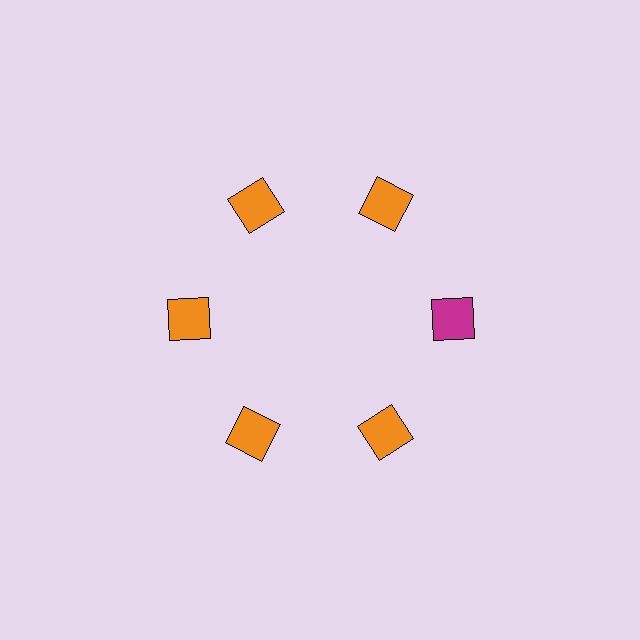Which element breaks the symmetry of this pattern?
The magenta square at roughly the 3 o'clock position breaks the symmetry. All other shapes are orange squares.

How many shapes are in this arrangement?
There are 6 shapes arranged in a ring pattern.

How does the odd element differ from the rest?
It has a different color: magenta instead of orange.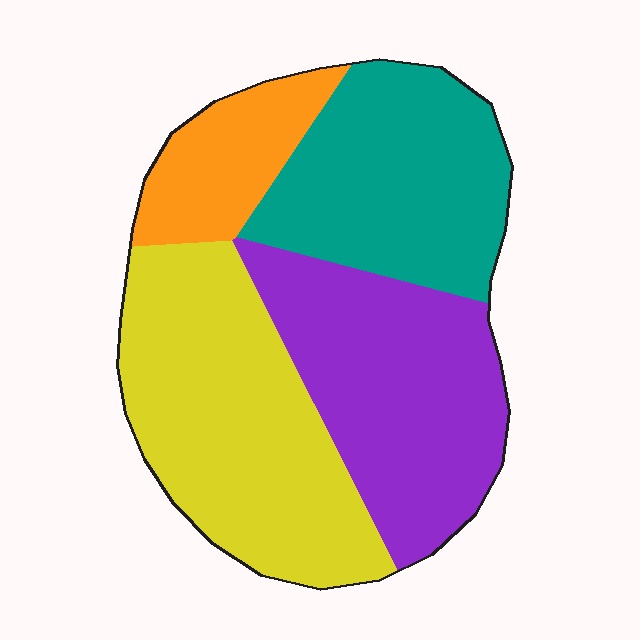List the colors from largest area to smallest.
From largest to smallest: yellow, purple, teal, orange.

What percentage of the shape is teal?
Teal covers 26% of the shape.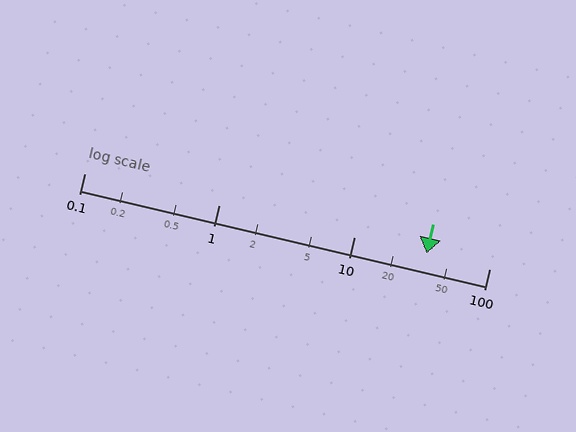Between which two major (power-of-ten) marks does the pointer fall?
The pointer is between 10 and 100.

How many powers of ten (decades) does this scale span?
The scale spans 3 decades, from 0.1 to 100.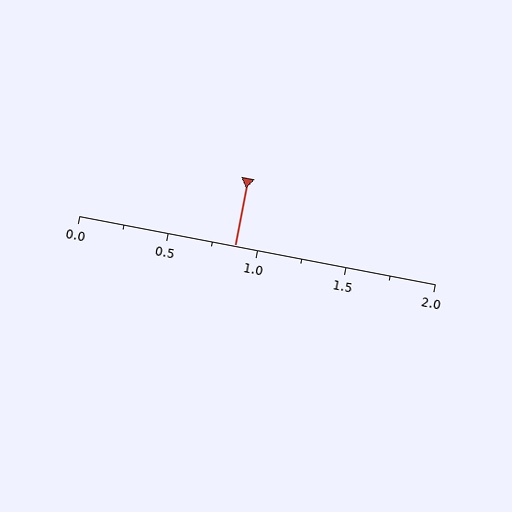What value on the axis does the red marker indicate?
The marker indicates approximately 0.88.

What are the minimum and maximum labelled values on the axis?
The axis runs from 0.0 to 2.0.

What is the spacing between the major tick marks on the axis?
The major ticks are spaced 0.5 apart.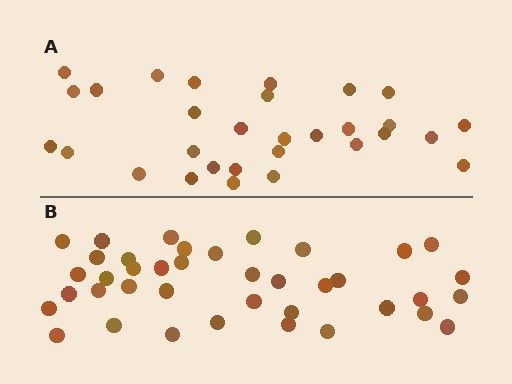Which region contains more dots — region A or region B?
Region B (the bottom region) has more dots.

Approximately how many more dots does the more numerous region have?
Region B has roughly 8 or so more dots than region A.